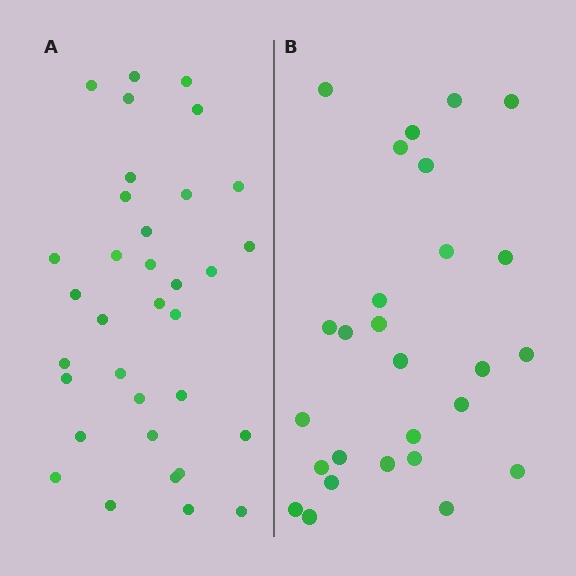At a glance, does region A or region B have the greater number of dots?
Region A (the left region) has more dots.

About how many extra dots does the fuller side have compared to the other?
Region A has roughly 8 or so more dots than region B.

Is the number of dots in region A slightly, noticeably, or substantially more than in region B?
Region A has noticeably more, but not dramatically so. The ratio is roughly 1.3 to 1.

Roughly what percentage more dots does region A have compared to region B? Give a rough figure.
About 25% more.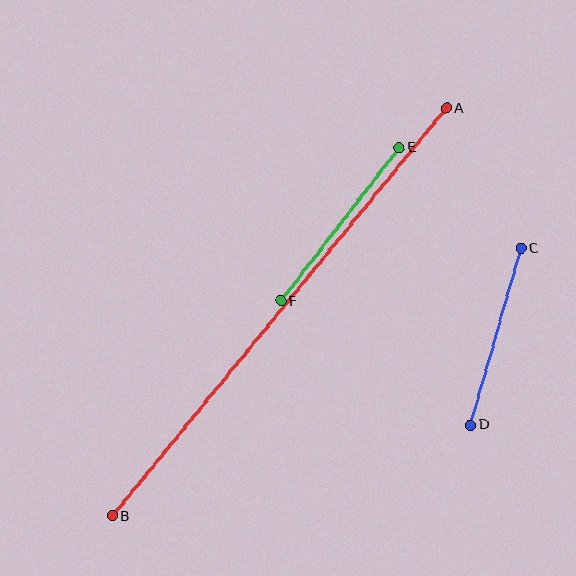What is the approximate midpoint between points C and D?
The midpoint is at approximately (496, 337) pixels.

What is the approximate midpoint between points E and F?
The midpoint is at approximately (340, 224) pixels.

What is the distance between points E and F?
The distance is approximately 194 pixels.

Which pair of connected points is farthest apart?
Points A and B are farthest apart.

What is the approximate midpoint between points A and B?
The midpoint is at approximately (279, 312) pixels.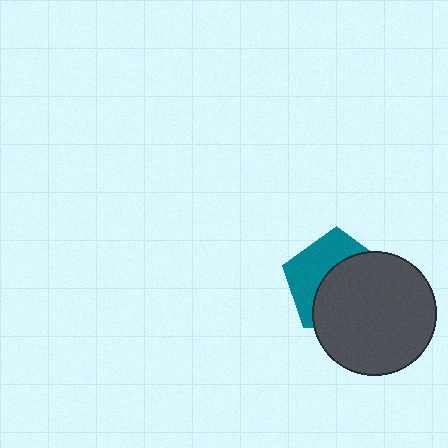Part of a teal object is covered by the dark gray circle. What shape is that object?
It is a pentagon.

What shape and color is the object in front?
The object in front is a dark gray circle.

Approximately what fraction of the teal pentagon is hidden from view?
Roughly 58% of the teal pentagon is hidden behind the dark gray circle.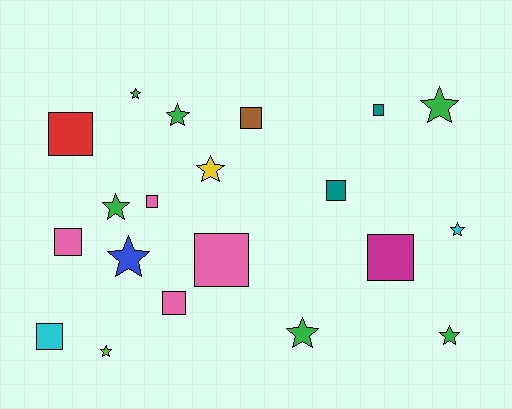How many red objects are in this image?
There is 1 red object.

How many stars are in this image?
There are 10 stars.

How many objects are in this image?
There are 20 objects.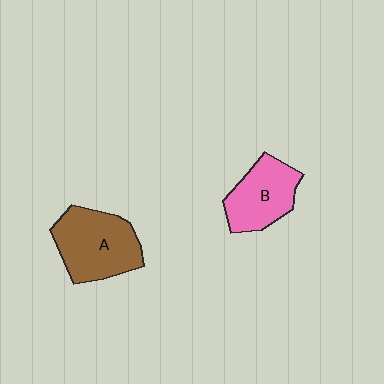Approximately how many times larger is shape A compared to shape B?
Approximately 1.3 times.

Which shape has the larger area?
Shape A (brown).